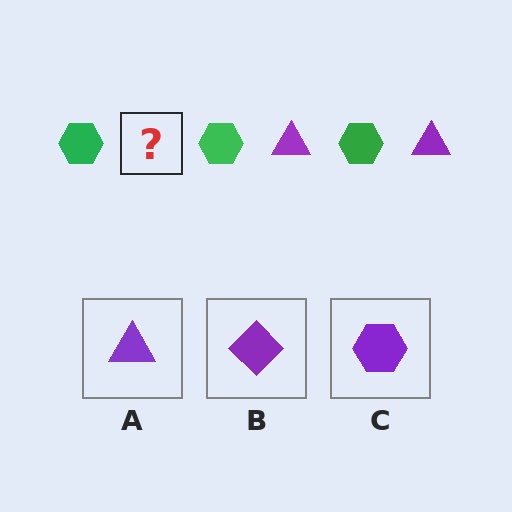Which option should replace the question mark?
Option A.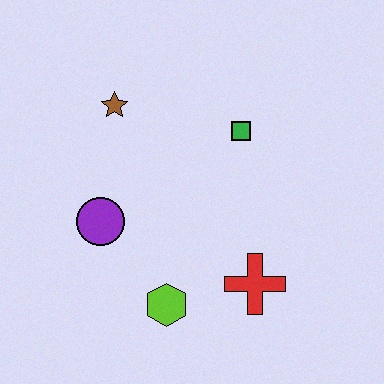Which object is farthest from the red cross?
The brown star is farthest from the red cross.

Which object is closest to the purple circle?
The lime hexagon is closest to the purple circle.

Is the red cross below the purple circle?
Yes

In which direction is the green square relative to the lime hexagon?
The green square is above the lime hexagon.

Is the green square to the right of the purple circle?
Yes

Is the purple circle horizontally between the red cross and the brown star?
No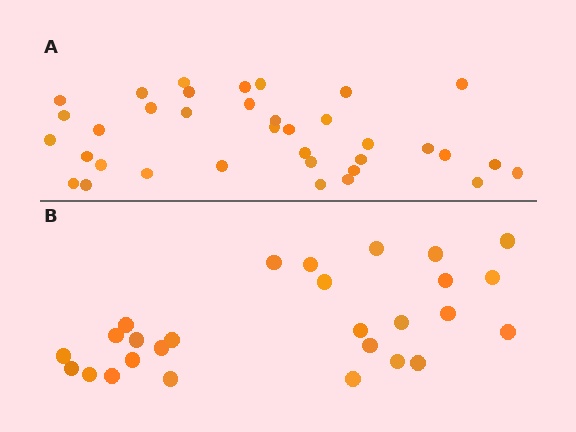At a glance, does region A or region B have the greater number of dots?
Region A (the top region) has more dots.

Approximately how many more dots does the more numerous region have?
Region A has roughly 8 or so more dots than region B.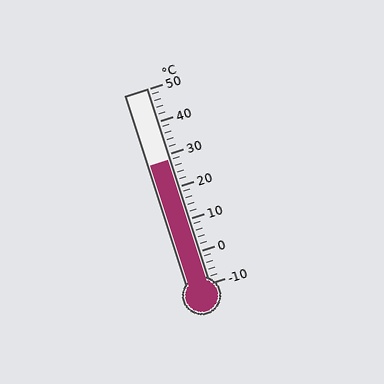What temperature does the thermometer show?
The thermometer shows approximately 28°C.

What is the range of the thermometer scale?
The thermometer scale ranges from -10°C to 50°C.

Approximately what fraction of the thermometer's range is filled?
The thermometer is filled to approximately 65% of its range.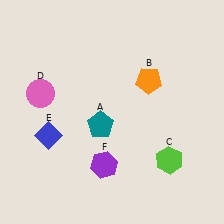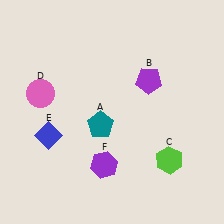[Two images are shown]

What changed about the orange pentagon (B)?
In Image 1, B is orange. In Image 2, it changed to purple.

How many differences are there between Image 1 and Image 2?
There is 1 difference between the two images.